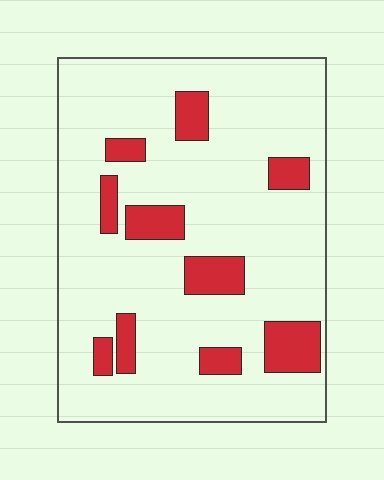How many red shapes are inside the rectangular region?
10.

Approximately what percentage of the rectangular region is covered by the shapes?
Approximately 15%.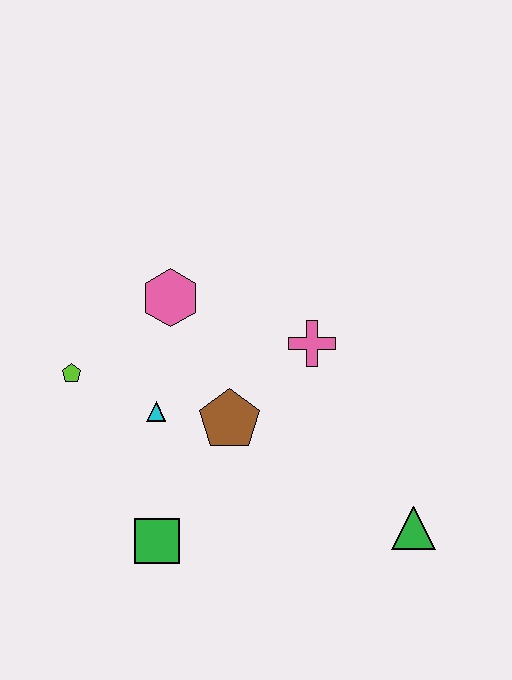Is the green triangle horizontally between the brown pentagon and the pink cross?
No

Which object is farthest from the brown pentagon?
The green triangle is farthest from the brown pentagon.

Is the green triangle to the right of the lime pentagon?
Yes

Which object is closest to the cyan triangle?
The brown pentagon is closest to the cyan triangle.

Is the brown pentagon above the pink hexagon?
No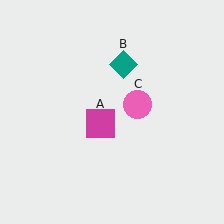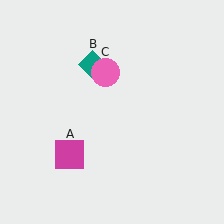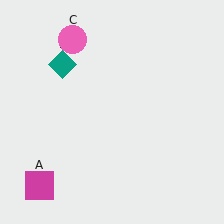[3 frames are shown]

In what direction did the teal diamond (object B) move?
The teal diamond (object B) moved left.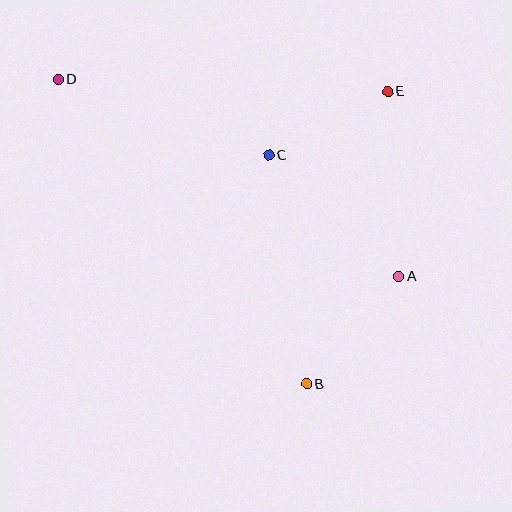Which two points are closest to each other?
Points C and E are closest to each other.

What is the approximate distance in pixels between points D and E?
The distance between D and E is approximately 330 pixels.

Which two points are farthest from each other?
Points B and D are farthest from each other.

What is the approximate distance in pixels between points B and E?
The distance between B and E is approximately 303 pixels.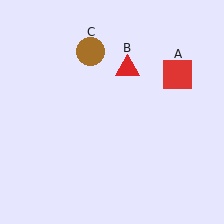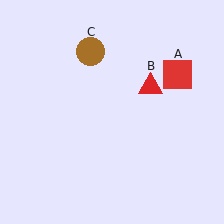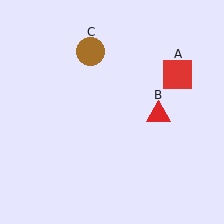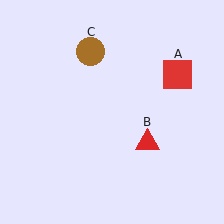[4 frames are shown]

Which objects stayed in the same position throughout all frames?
Red square (object A) and brown circle (object C) remained stationary.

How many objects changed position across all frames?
1 object changed position: red triangle (object B).